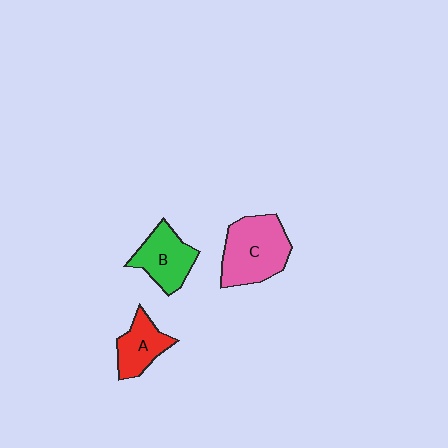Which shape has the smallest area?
Shape A (red).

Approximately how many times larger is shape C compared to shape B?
Approximately 1.4 times.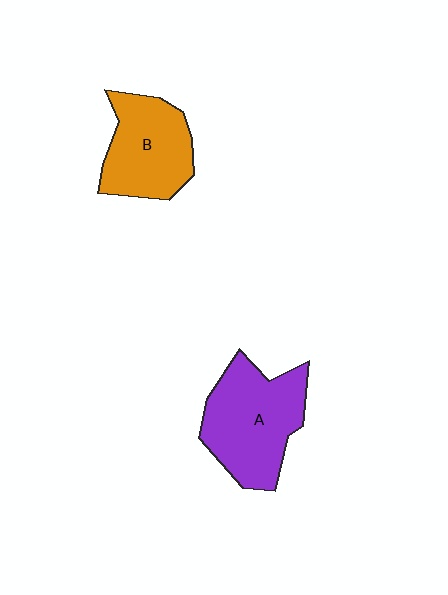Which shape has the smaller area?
Shape B (orange).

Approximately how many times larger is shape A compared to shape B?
Approximately 1.2 times.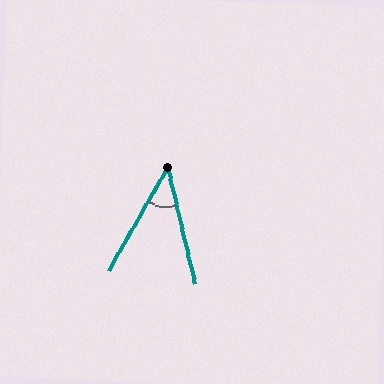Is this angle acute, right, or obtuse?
It is acute.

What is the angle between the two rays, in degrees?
Approximately 43 degrees.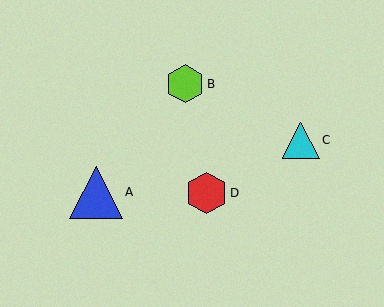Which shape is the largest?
The blue triangle (labeled A) is the largest.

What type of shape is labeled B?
Shape B is a lime hexagon.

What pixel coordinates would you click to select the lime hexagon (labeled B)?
Click at (185, 84) to select the lime hexagon B.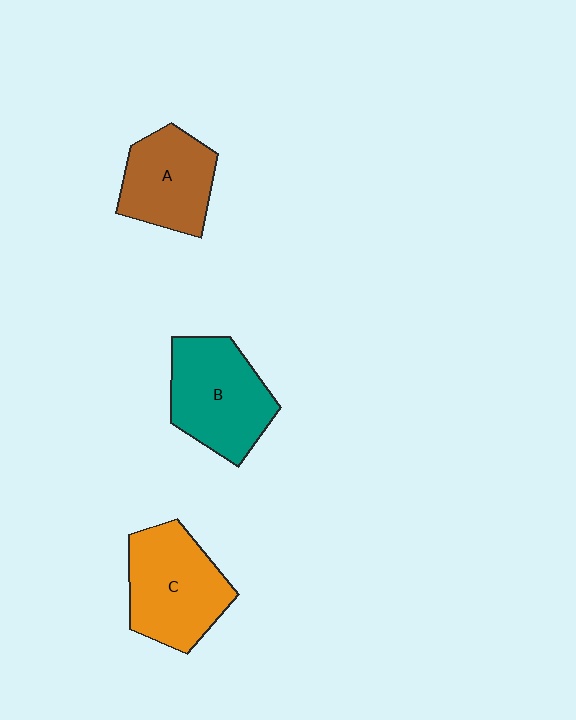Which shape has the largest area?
Shape C (orange).